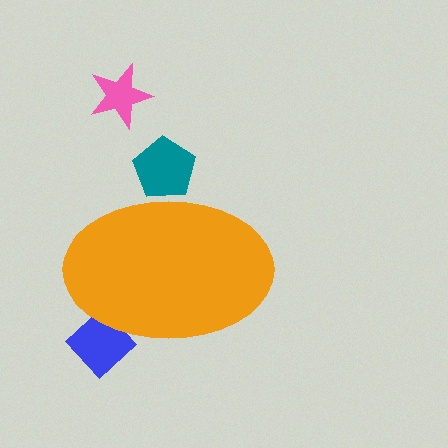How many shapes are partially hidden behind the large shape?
2 shapes are partially hidden.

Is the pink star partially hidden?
No, the pink star is fully visible.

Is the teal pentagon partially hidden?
Yes, the teal pentagon is partially hidden behind the orange ellipse.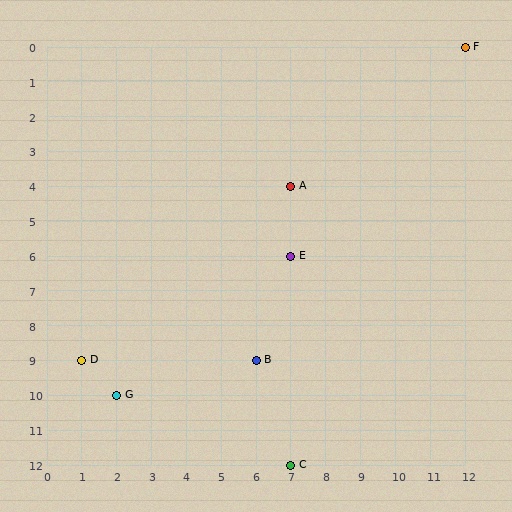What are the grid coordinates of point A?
Point A is at grid coordinates (7, 4).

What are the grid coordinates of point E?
Point E is at grid coordinates (7, 6).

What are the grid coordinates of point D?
Point D is at grid coordinates (1, 9).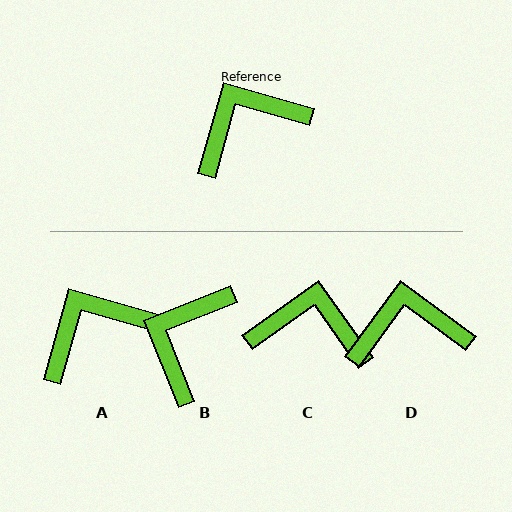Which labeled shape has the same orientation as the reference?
A.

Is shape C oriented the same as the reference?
No, it is off by about 39 degrees.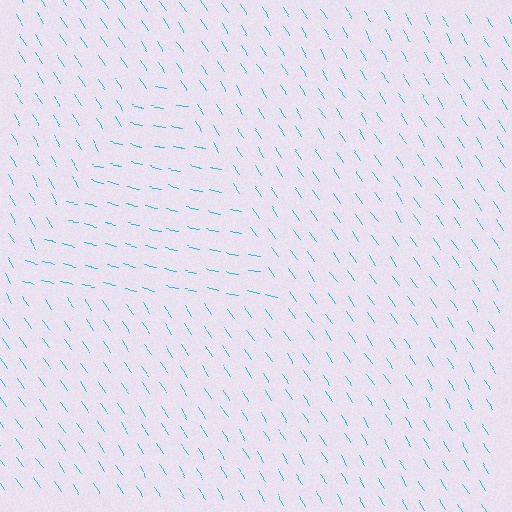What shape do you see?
I see a triangle.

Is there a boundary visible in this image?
Yes, there is a texture boundary formed by a change in line orientation.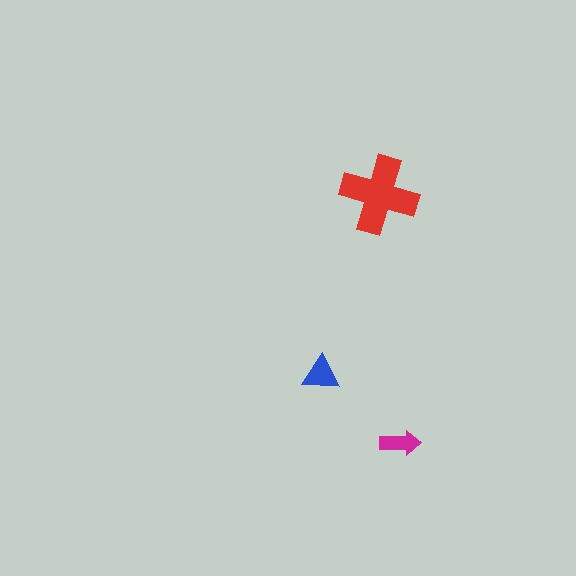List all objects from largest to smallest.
The red cross, the blue triangle, the magenta arrow.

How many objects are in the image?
There are 3 objects in the image.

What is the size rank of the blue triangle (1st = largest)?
2nd.